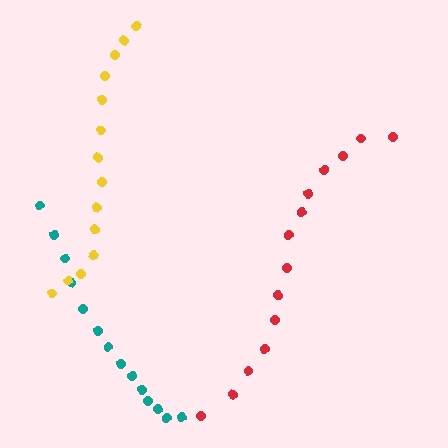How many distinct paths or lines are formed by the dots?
There are 3 distinct paths.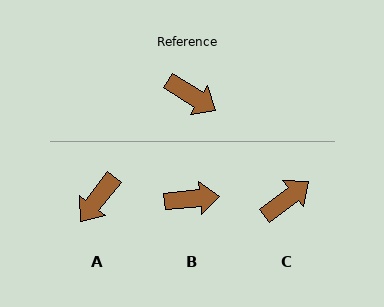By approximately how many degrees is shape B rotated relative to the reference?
Approximately 37 degrees counter-clockwise.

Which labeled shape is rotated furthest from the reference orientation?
A, about 96 degrees away.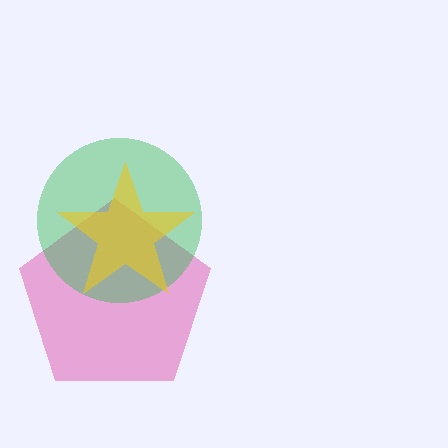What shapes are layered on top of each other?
The layered shapes are: a pink pentagon, a green circle, a yellow star.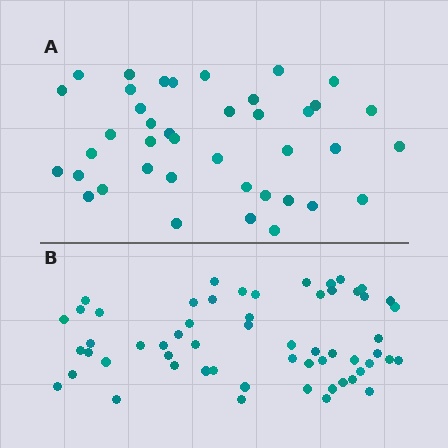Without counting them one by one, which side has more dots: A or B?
Region B (the bottom region) has more dots.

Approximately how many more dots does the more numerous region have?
Region B has approximately 20 more dots than region A.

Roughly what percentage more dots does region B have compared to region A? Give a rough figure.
About 45% more.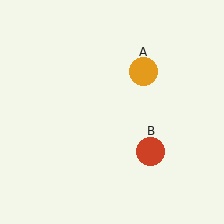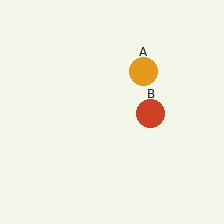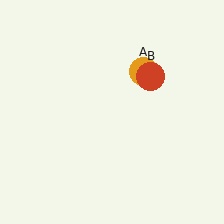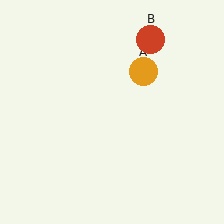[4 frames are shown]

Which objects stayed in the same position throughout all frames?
Orange circle (object A) remained stationary.